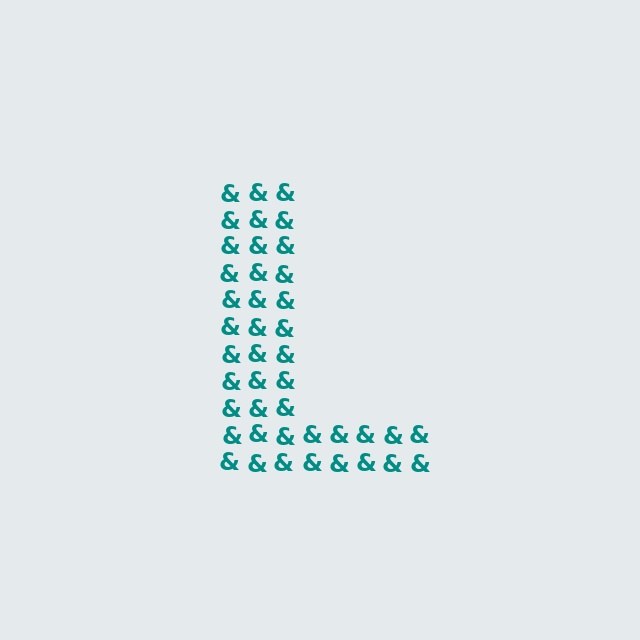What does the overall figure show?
The overall figure shows the letter L.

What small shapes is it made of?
It is made of small ampersands.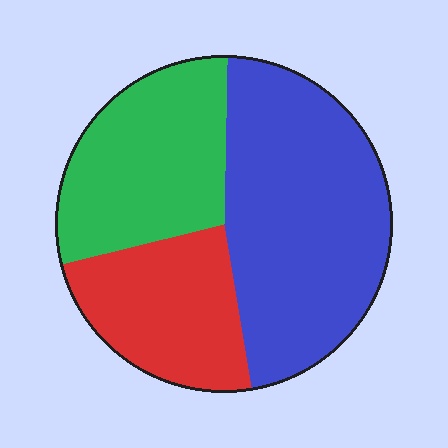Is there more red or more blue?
Blue.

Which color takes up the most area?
Blue, at roughly 45%.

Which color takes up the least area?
Red, at roughly 25%.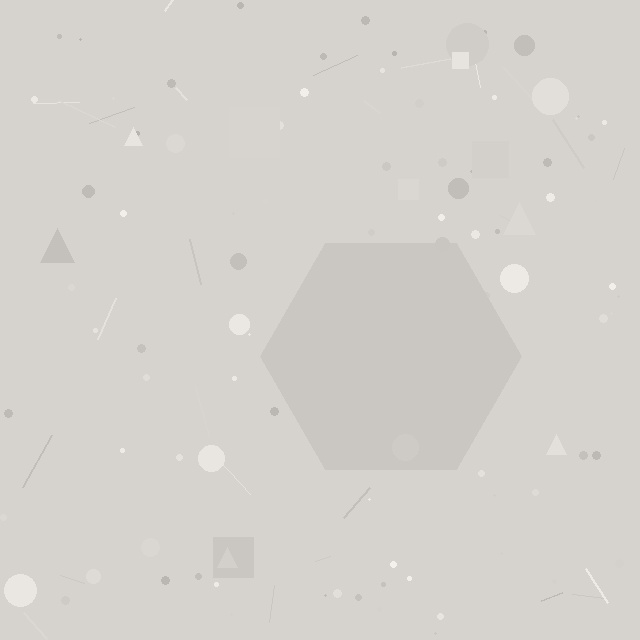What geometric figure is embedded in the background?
A hexagon is embedded in the background.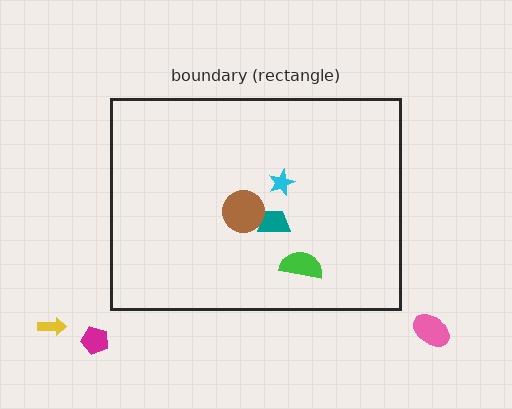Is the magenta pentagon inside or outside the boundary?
Outside.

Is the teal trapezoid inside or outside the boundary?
Inside.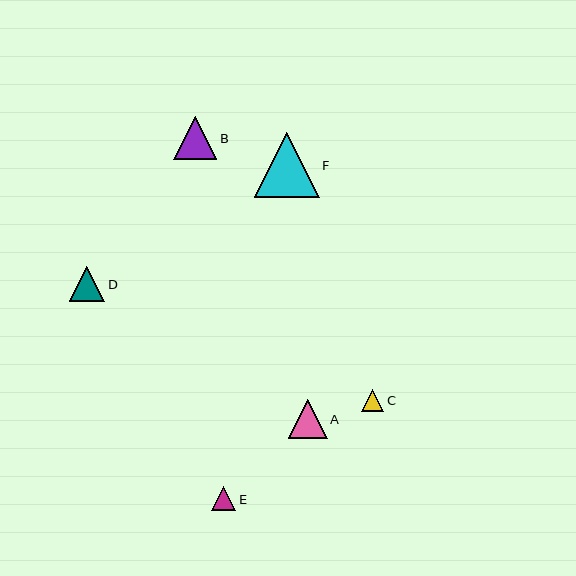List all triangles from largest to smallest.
From largest to smallest: F, B, A, D, E, C.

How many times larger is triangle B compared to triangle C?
Triangle B is approximately 1.9 times the size of triangle C.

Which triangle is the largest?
Triangle F is the largest with a size of approximately 65 pixels.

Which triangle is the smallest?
Triangle C is the smallest with a size of approximately 22 pixels.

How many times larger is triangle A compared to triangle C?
Triangle A is approximately 1.8 times the size of triangle C.